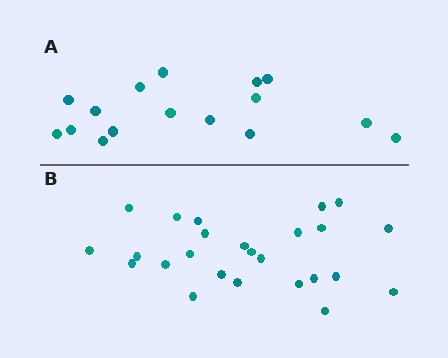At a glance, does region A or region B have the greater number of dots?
Region B (the bottom region) has more dots.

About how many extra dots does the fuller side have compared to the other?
Region B has roughly 8 or so more dots than region A.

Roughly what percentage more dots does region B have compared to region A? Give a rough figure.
About 55% more.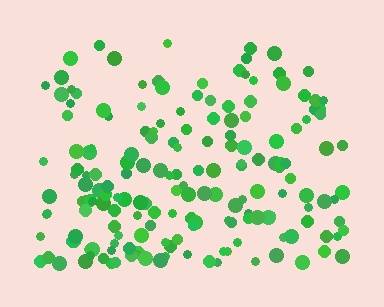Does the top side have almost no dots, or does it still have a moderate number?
Still a moderate number, just noticeably fewer than the bottom.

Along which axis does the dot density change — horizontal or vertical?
Vertical.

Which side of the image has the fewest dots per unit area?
The top.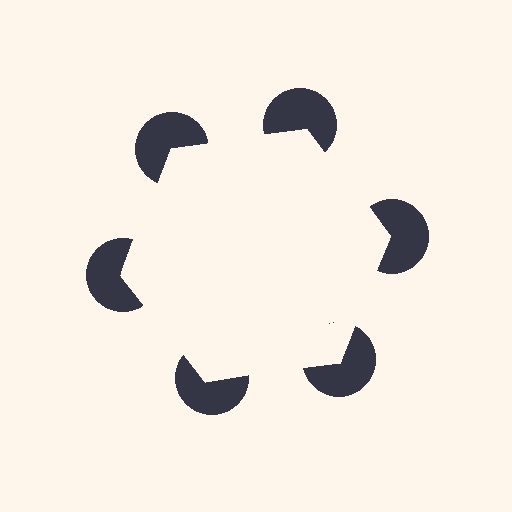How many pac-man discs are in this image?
There are 6 — one at each vertex of the illusory hexagon.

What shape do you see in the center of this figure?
An illusory hexagon — its edges are inferred from the aligned wedge cuts in the pac-man discs, not physically drawn.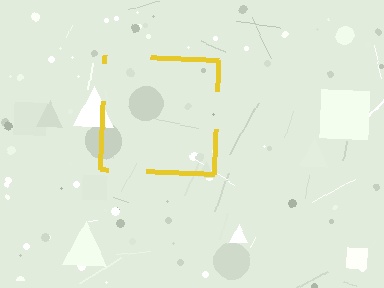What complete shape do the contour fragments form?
The contour fragments form a square.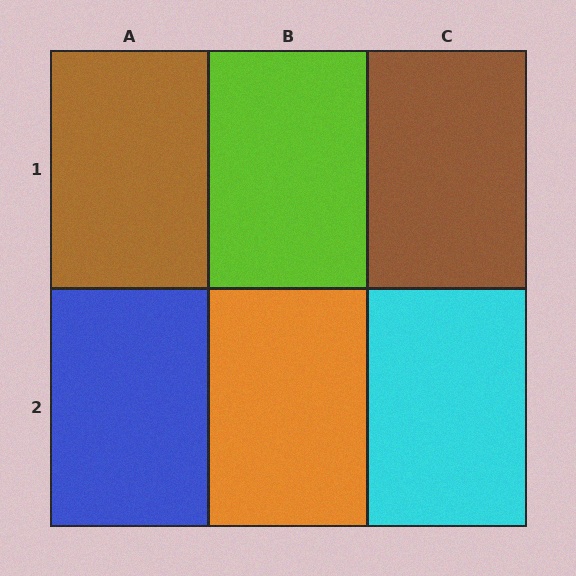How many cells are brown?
2 cells are brown.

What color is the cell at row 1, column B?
Lime.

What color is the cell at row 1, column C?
Brown.